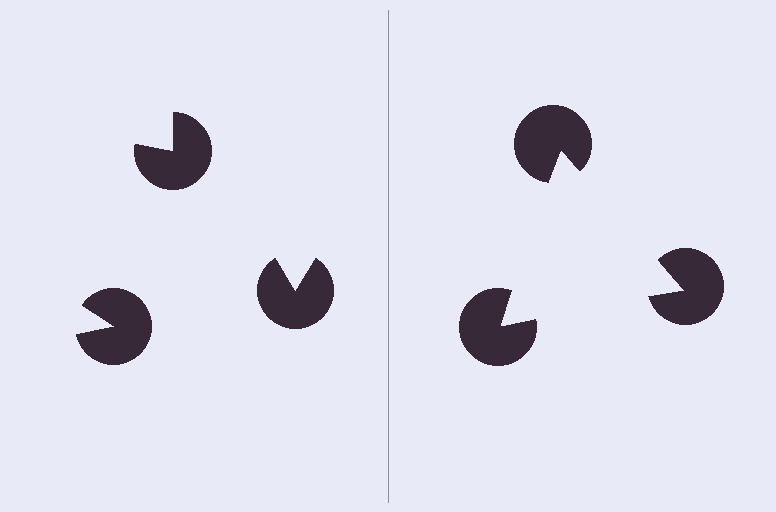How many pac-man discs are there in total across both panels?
6 — 3 on each side.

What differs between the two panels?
The pac-man discs are positioned identically on both sides; only the wedge orientations differ. On the right they align to a triangle; on the left they are misaligned.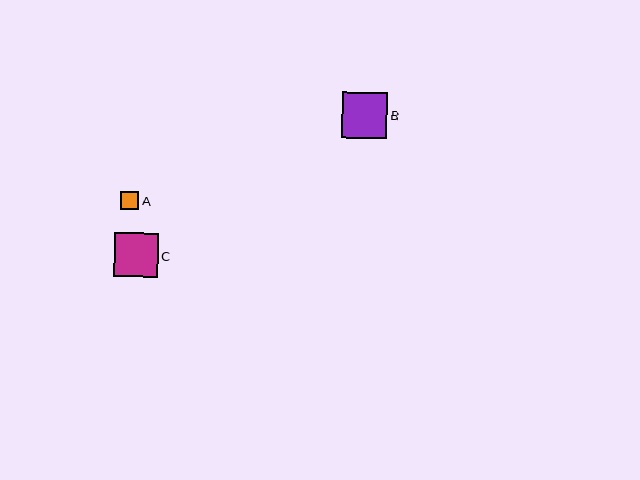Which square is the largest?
Square B is the largest with a size of approximately 45 pixels.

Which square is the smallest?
Square A is the smallest with a size of approximately 18 pixels.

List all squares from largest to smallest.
From largest to smallest: B, C, A.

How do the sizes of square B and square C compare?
Square B and square C are approximately the same size.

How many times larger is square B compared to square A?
Square B is approximately 2.5 times the size of square A.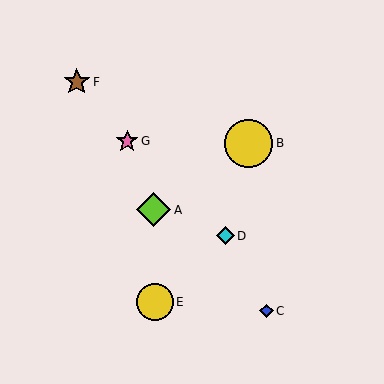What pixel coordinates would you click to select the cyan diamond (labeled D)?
Click at (225, 236) to select the cyan diamond D.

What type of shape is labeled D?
Shape D is a cyan diamond.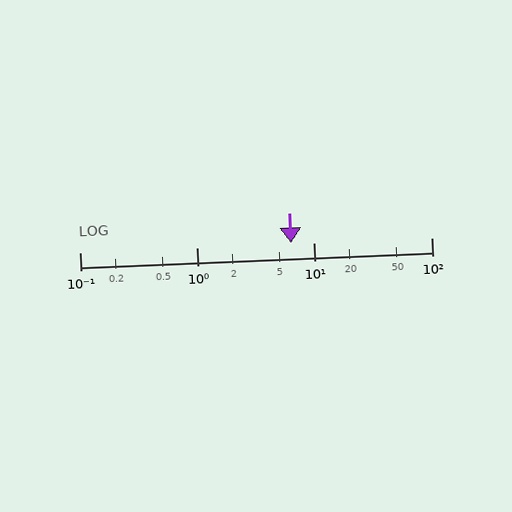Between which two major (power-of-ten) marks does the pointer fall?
The pointer is between 1 and 10.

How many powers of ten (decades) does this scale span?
The scale spans 3 decades, from 0.1 to 100.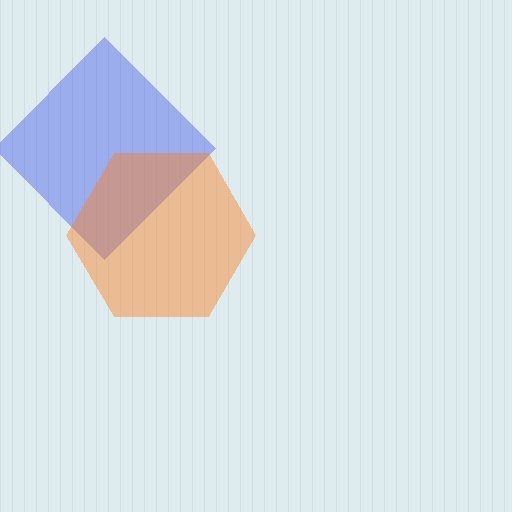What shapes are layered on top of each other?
The layered shapes are: a blue diamond, an orange hexagon.